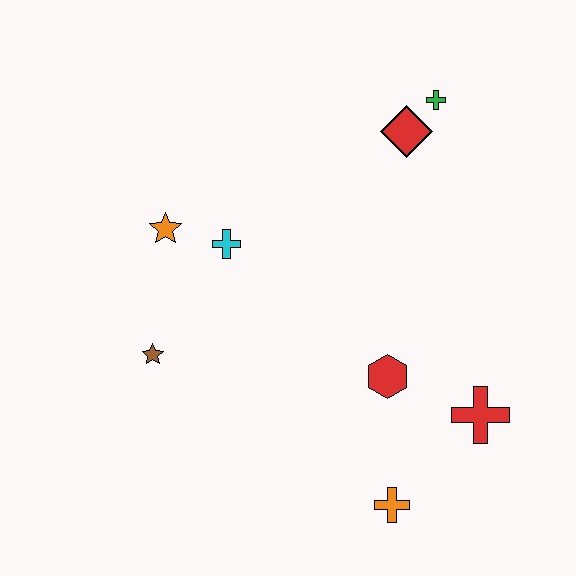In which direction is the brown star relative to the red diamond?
The brown star is to the left of the red diamond.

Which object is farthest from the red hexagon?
The green cross is farthest from the red hexagon.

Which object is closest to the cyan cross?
The orange star is closest to the cyan cross.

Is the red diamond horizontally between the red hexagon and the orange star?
No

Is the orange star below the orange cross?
No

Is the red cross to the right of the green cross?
Yes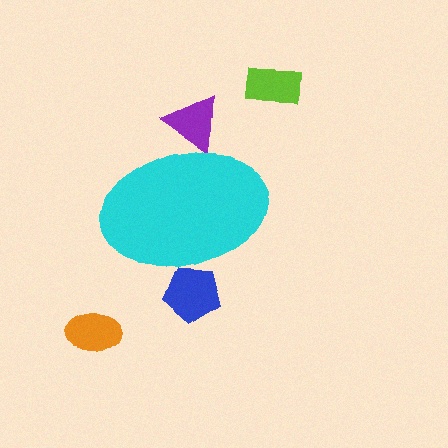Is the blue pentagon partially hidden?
Yes, the blue pentagon is partially hidden behind the cyan ellipse.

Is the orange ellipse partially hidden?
No, the orange ellipse is fully visible.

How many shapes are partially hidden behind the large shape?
2 shapes are partially hidden.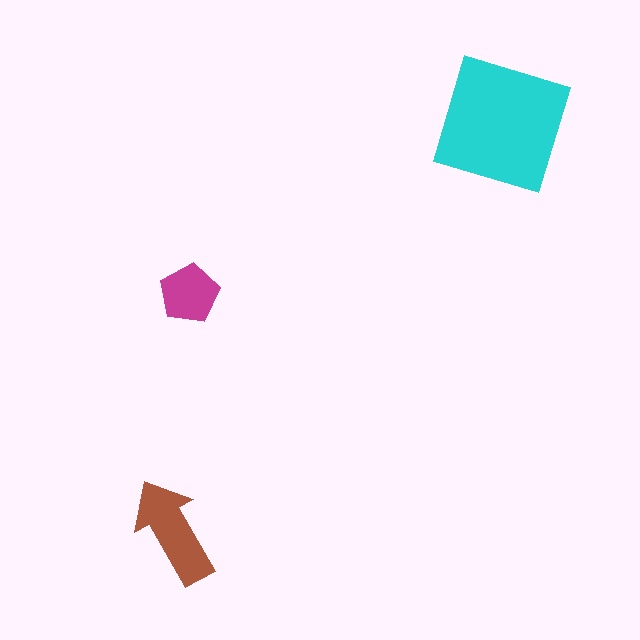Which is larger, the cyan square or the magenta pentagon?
The cyan square.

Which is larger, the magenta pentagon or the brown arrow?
The brown arrow.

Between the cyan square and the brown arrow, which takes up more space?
The cyan square.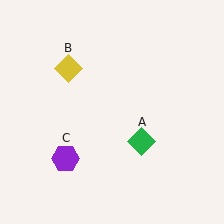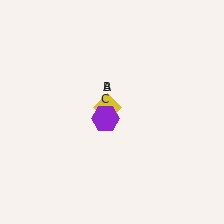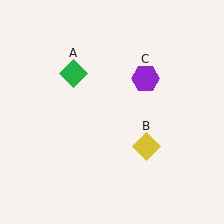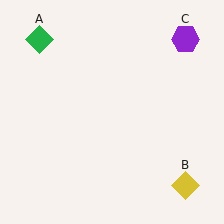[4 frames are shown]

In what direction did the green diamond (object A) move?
The green diamond (object A) moved up and to the left.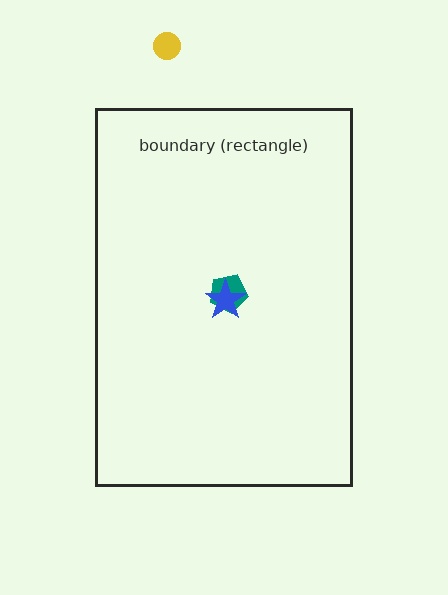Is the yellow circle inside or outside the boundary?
Outside.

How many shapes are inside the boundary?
2 inside, 1 outside.